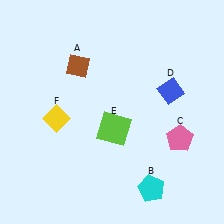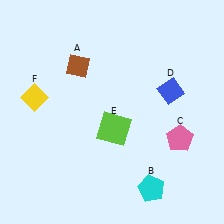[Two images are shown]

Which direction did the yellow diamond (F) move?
The yellow diamond (F) moved left.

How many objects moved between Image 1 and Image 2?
1 object moved between the two images.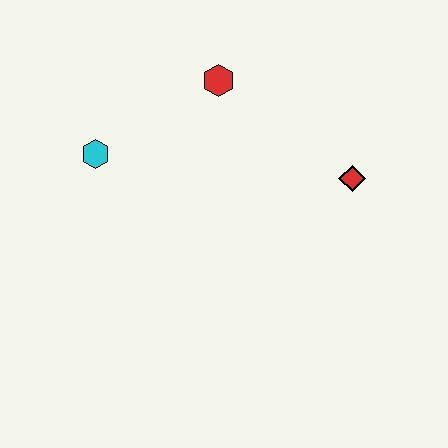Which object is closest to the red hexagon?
The cyan hexagon is closest to the red hexagon.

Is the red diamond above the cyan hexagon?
No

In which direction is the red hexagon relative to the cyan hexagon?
The red hexagon is to the right of the cyan hexagon.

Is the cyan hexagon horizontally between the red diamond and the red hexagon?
No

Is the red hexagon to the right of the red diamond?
No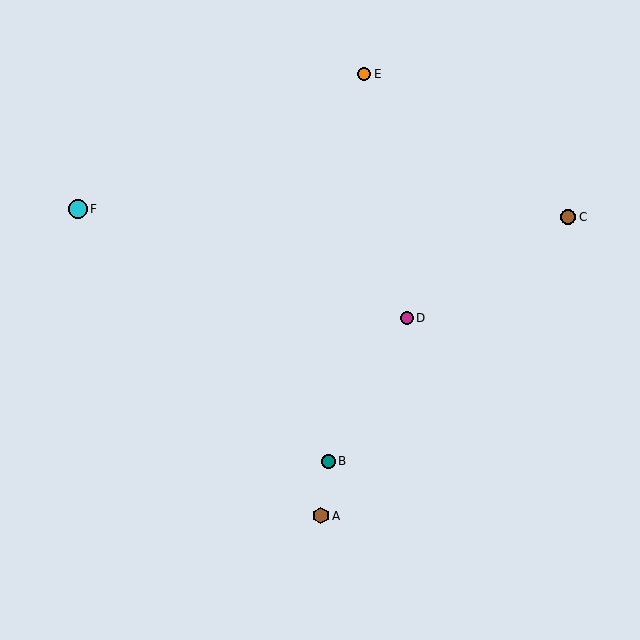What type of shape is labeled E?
Shape E is an orange circle.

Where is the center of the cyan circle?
The center of the cyan circle is at (78, 209).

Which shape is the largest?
The cyan circle (labeled F) is the largest.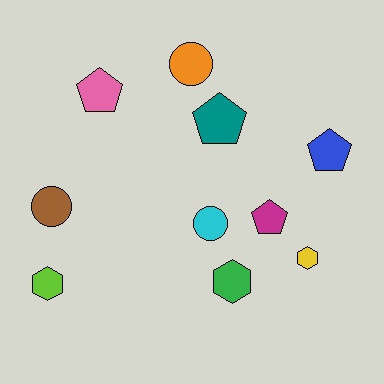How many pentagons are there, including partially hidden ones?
There are 4 pentagons.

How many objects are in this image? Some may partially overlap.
There are 10 objects.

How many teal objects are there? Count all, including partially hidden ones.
There is 1 teal object.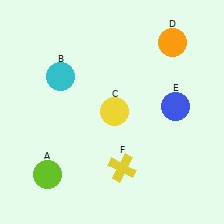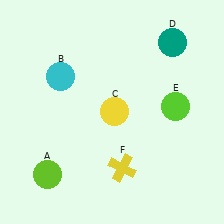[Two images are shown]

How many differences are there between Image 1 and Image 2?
There are 2 differences between the two images.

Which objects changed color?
D changed from orange to teal. E changed from blue to lime.